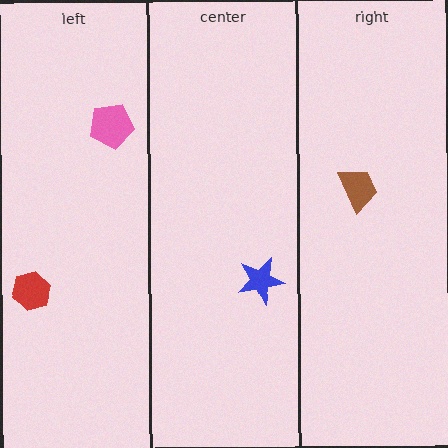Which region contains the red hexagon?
The left region.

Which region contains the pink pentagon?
The left region.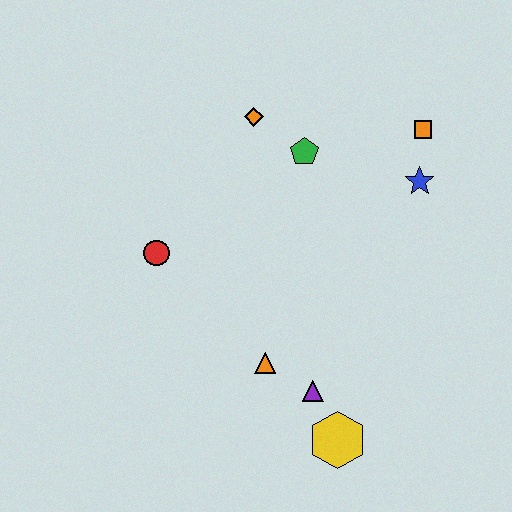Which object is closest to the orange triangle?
The purple triangle is closest to the orange triangle.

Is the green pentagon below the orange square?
Yes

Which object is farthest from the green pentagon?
The yellow hexagon is farthest from the green pentagon.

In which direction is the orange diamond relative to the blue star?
The orange diamond is to the left of the blue star.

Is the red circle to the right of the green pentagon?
No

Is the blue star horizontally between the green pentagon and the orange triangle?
No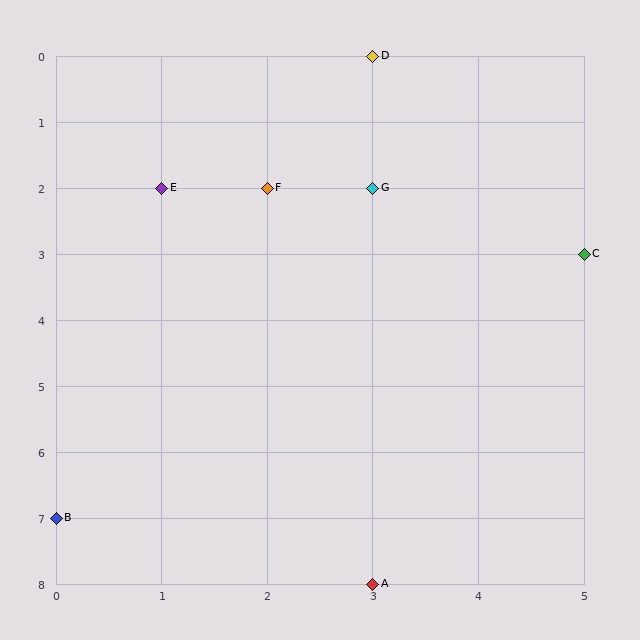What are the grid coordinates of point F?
Point F is at grid coordinates (2, 2).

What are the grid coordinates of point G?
Point G is at grid coordinates (3, 2).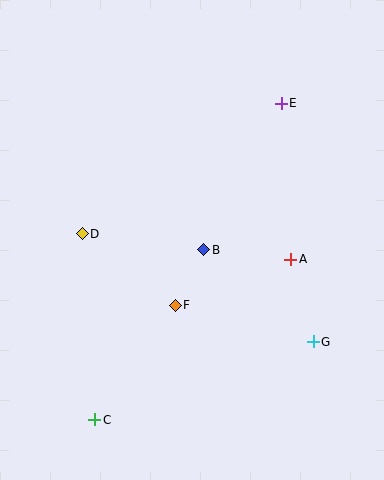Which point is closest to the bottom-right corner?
Point G is closest to the bottom-right corner.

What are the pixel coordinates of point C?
Point C is at (95, 420).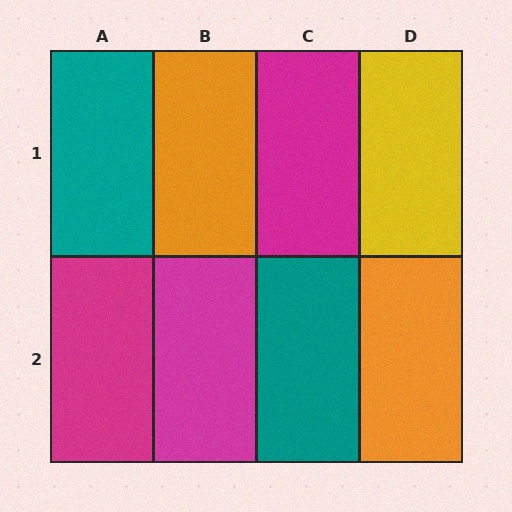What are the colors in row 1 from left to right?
Teal, orange, magenta, yellow.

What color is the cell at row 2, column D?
Orange.